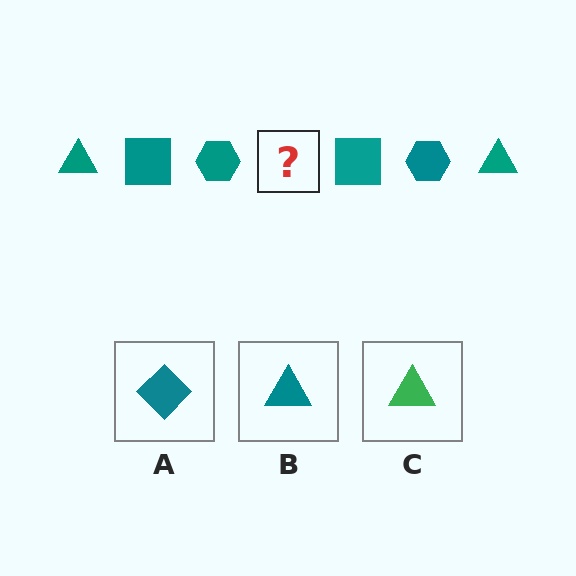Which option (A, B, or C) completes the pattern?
B.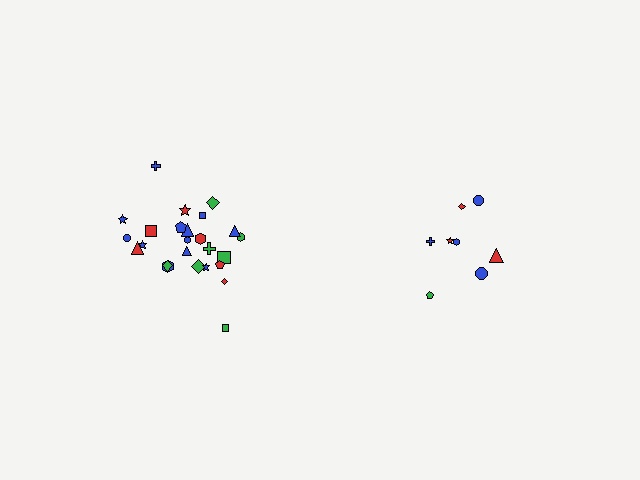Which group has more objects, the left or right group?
The left group.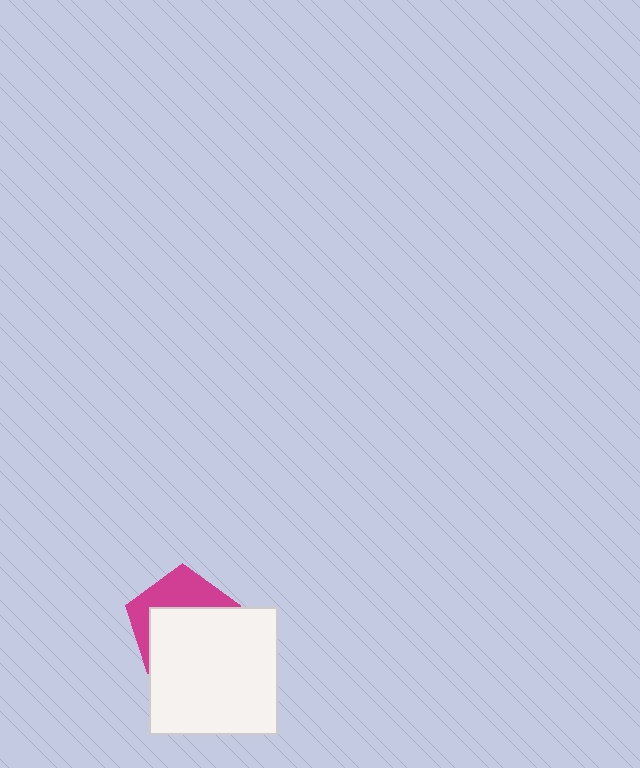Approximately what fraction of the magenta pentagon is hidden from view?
Roughly 60% of the magenta pentagon is hidden behind the white square.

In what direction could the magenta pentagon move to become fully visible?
The magenta pentagon could move up. That would shift it out from behind the white square entirely.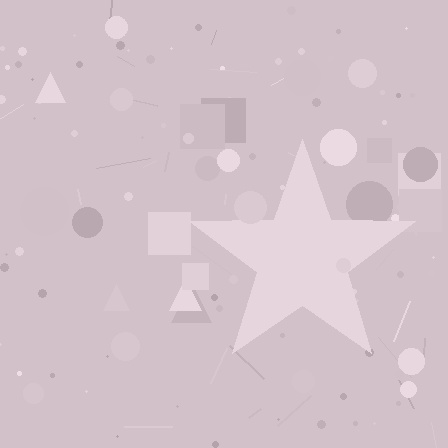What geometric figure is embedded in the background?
A star is embedded in the background.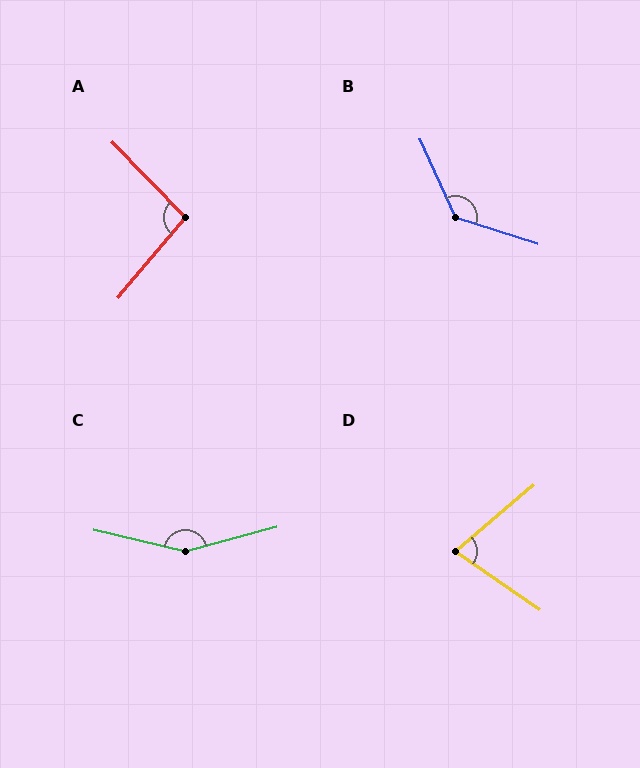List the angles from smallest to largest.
D (75°), A (96°), B (132°), C (152°).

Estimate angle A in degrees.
Approximately 96 degrees.